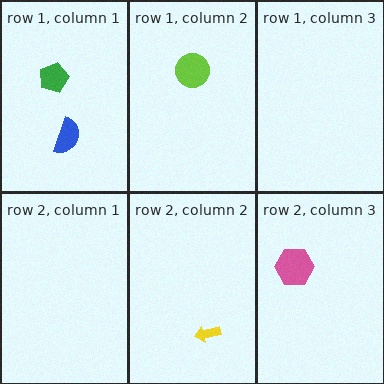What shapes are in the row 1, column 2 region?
The lime circle.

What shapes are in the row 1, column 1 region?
The green pentagon, the blue semicircle.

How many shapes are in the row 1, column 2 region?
1.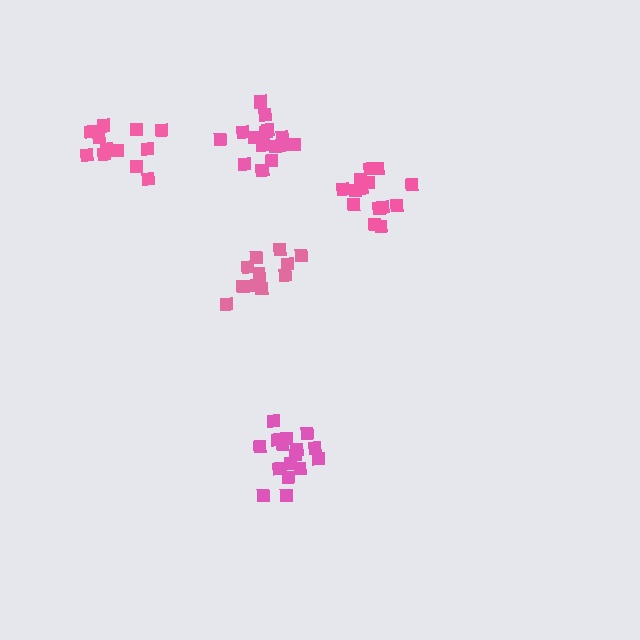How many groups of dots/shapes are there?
There are 5 groups.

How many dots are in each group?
Group 1: 15 dots, Group 2: 16 dots, Group 3: 15 dots, Group 4: 12 dots, Group 5: 13 dots (71 total).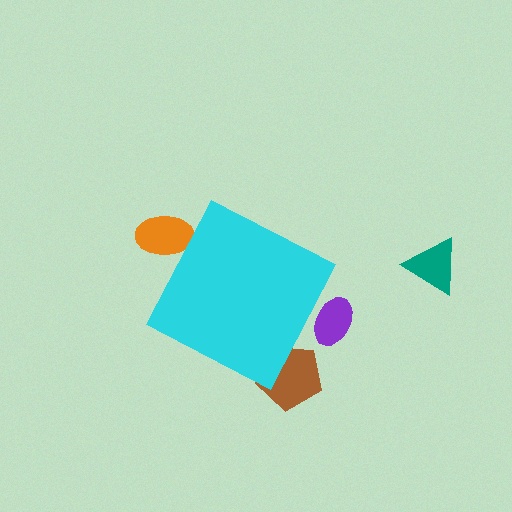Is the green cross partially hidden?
Yes, the green cross is partially hidden behind the cyan diamond.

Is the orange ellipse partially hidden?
Yes, the orange ellipse is partially hidden behind the cyan diamond.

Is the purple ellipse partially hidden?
Yes, the purple ellipse is partially hidden behind the cyan diamond.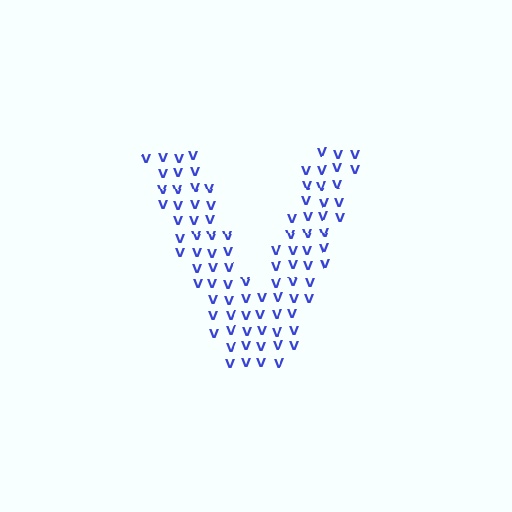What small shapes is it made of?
It is made of small letter V's.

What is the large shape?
The large shape is the letter V.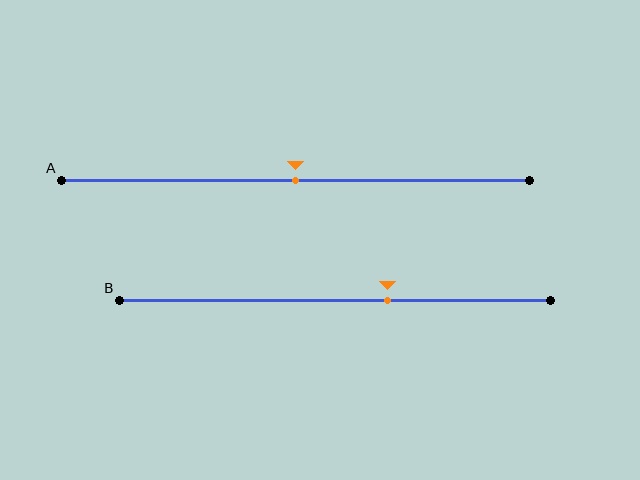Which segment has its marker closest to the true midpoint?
Segment A has its marker closest to the true midpoint.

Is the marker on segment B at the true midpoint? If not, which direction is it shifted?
No, the marker on segment B is shifted to the right by about 12% of the segment length.